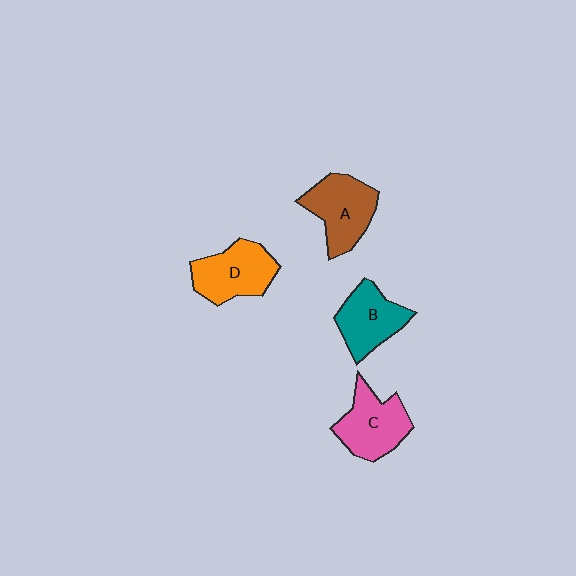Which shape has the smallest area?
Shape B (teal).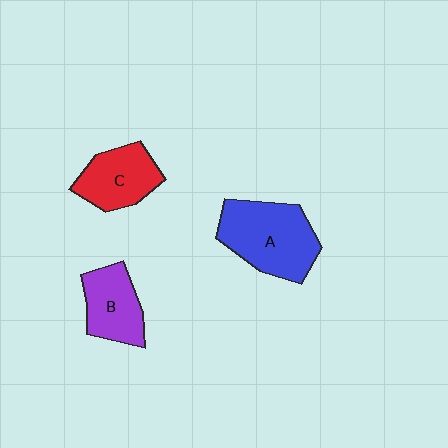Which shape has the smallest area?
Shape B (purple).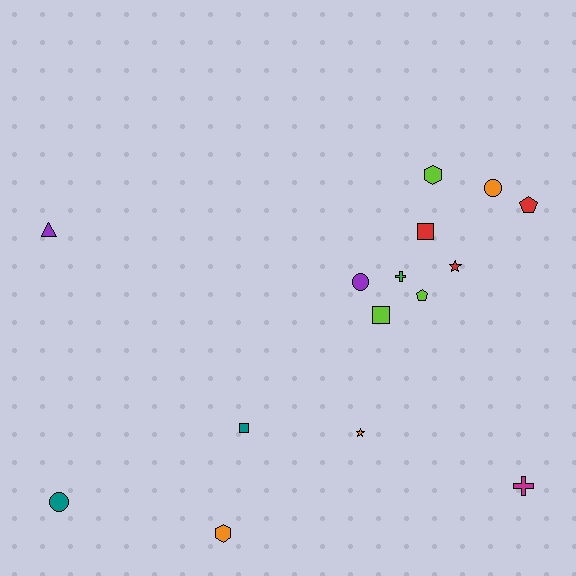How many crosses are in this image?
There are 2 crosses.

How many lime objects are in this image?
There are 3 lime objects.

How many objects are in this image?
There are 15 objects.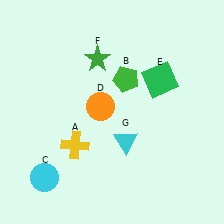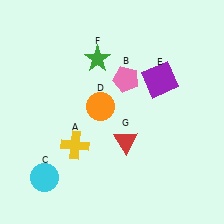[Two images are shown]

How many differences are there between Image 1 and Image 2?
There are 3 differences between the two images.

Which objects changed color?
B changed from green to pink. E changed from green to purple. G changed from cyan to red.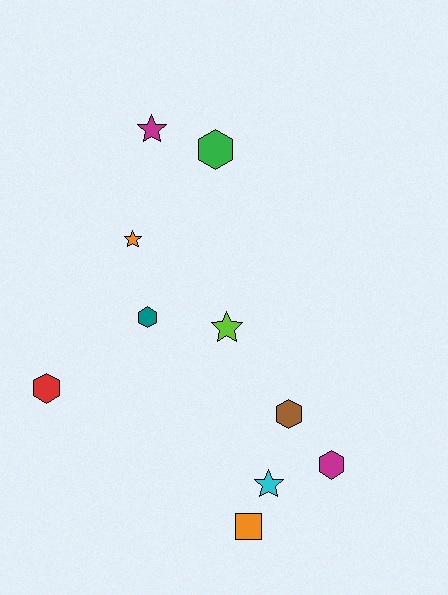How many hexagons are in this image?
There are 5 hexagons.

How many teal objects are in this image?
There is 1 teal object.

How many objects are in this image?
There are 10 objects.